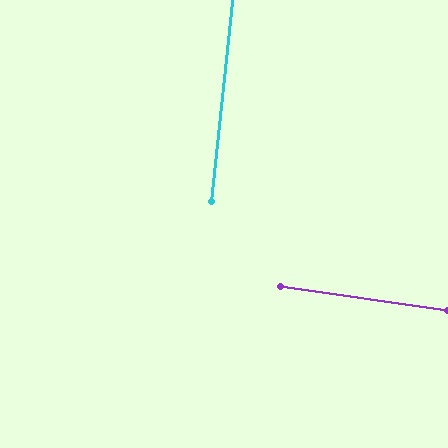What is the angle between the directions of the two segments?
Approximately 88 degrees.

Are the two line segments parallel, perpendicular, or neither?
Perpendicular — they meet at approximately 88°.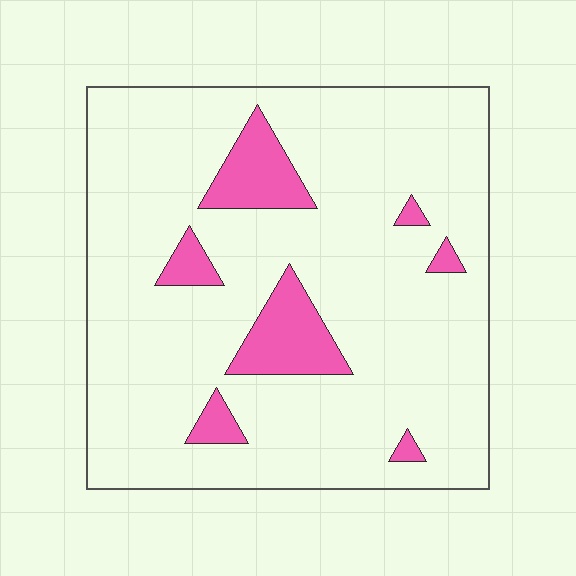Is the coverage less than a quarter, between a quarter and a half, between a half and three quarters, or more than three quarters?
Less than a quarter.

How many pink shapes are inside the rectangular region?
7.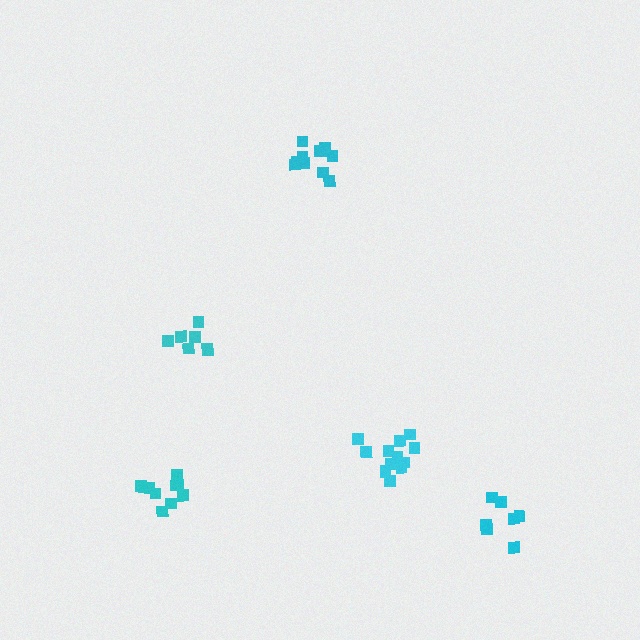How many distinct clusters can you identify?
There are 5 distinct clusters.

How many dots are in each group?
Group 1: 11 dots, Group 2: 10 dots, Group 3: 13 dots, Group 4: 7 dots, Group 5: 7 dots (48 total).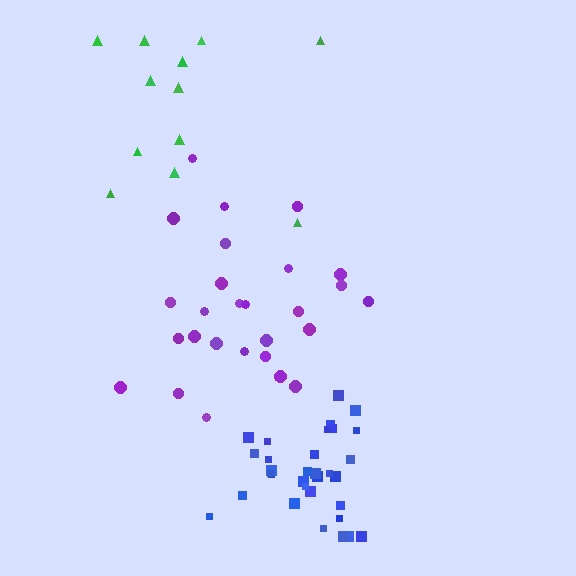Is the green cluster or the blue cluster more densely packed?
Blue.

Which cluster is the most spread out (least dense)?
Green.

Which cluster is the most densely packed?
Blue.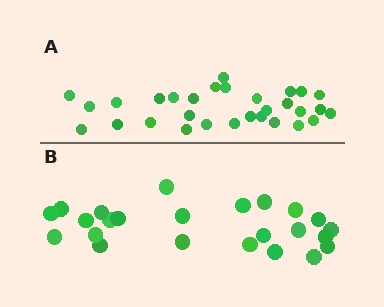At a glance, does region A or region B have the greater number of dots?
Region A (the top region) has more dots.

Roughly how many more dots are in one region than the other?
Region A has about 6 more dots than region B.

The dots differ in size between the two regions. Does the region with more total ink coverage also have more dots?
No. Region B has more total ink coverage because its dots are larger, but region A actually contains more individual dots. Total area can be misleading — the number of items is what matters here.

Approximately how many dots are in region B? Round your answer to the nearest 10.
About 20 dots. (The exact count is 24, which rounds to 20.)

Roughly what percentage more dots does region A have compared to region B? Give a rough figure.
About 25% more.